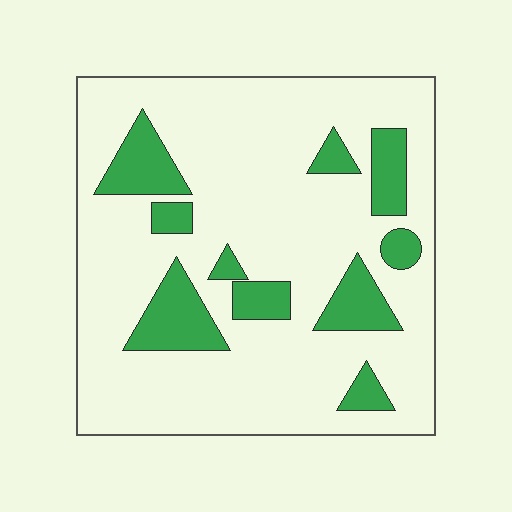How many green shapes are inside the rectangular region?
10.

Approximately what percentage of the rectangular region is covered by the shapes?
Approximately 20%.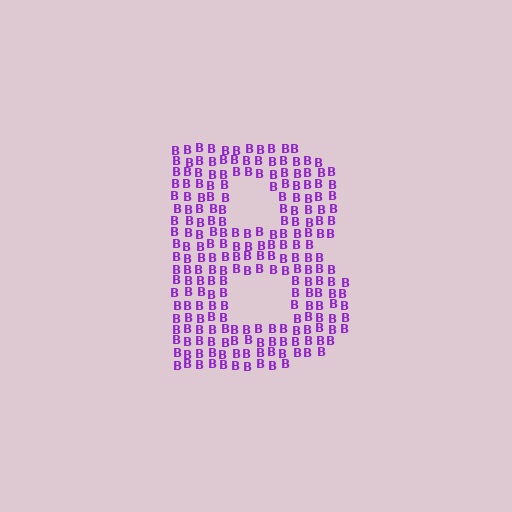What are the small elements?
The small elements are letter B's.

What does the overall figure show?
The overall figure shows the letter B.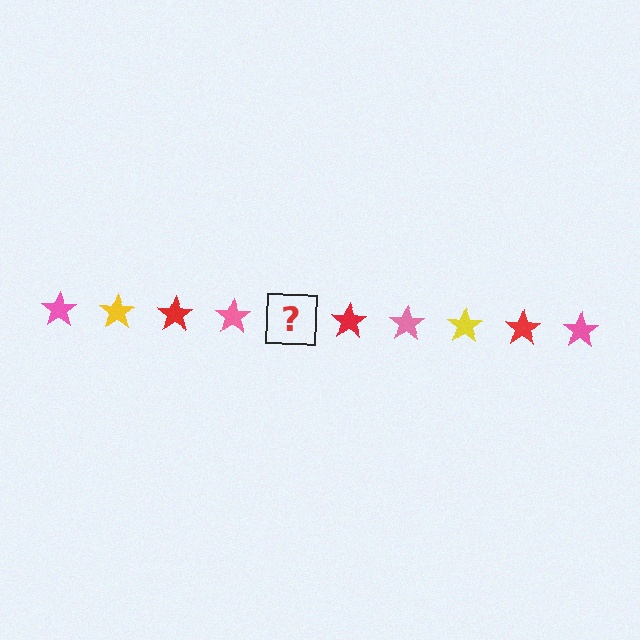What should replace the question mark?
The question mark should be replaced with a yellow star.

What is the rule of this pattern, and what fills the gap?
The rule is that the pattern cycles through pink, yellow, red stars. The gap should be filled with a yellow star.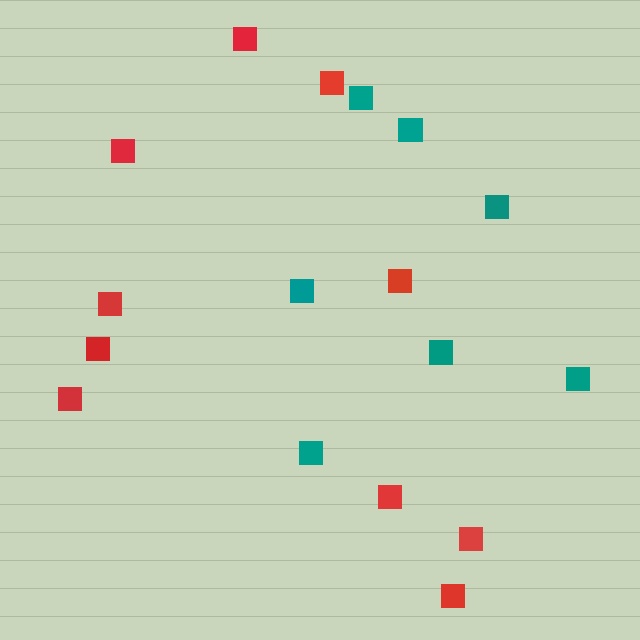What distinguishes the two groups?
There are 2 groups: one group of red squares (10) and one group of teal squares (7).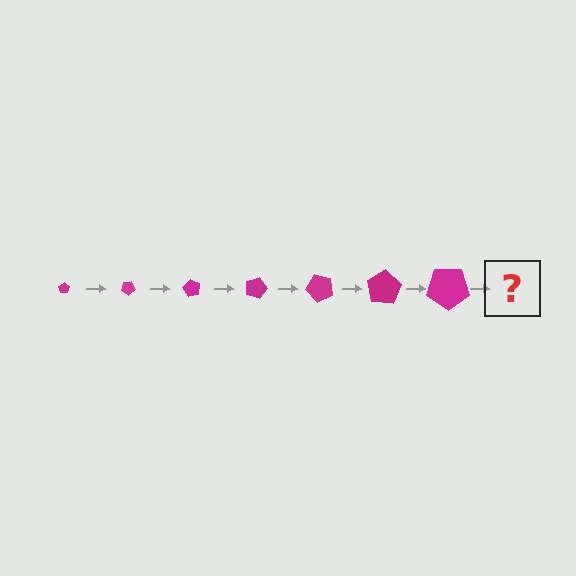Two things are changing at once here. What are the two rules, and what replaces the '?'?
The two rules are that the pentagon grows larger each step and it rotates 30 degrees each step. The '?' should be a pentagon, larger than the previous one and rotated 210 degrees from the start.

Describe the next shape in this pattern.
It should be a pentagon, larger than the previous one and rotated 210 degrees from the start.